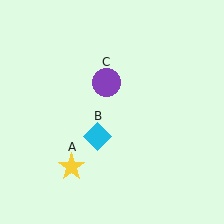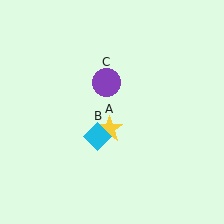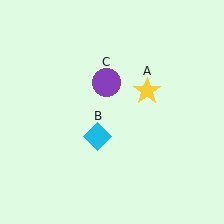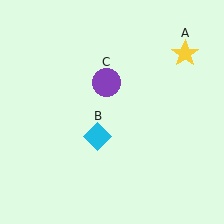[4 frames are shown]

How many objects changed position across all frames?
1 object changed position: yellow star (object A).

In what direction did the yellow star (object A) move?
The yellow star (object A) moved up and to the right.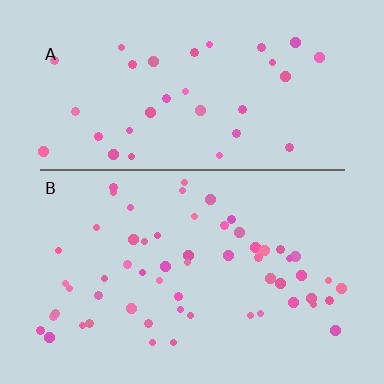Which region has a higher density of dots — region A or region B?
B (the bottom).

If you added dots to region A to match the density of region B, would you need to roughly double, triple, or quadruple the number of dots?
Approximately double.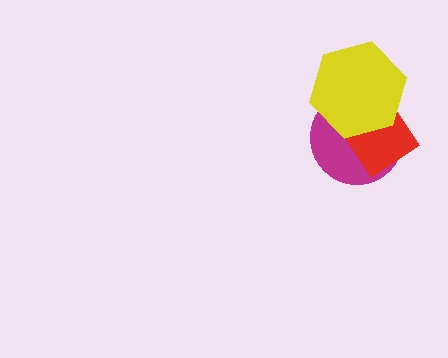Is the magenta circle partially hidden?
Yes, it is partially covered by another shape.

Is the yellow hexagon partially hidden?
No, no other shape covers it.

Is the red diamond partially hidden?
Yes, it is partially covered by another shape.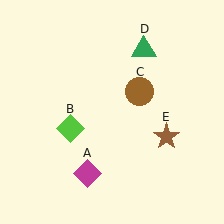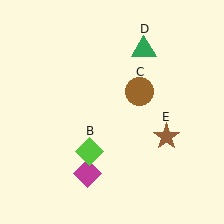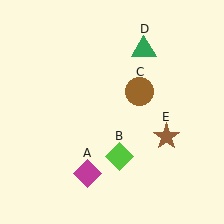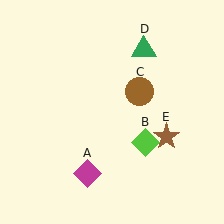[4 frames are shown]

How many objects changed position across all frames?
1 object changed position: lime diamond (object B).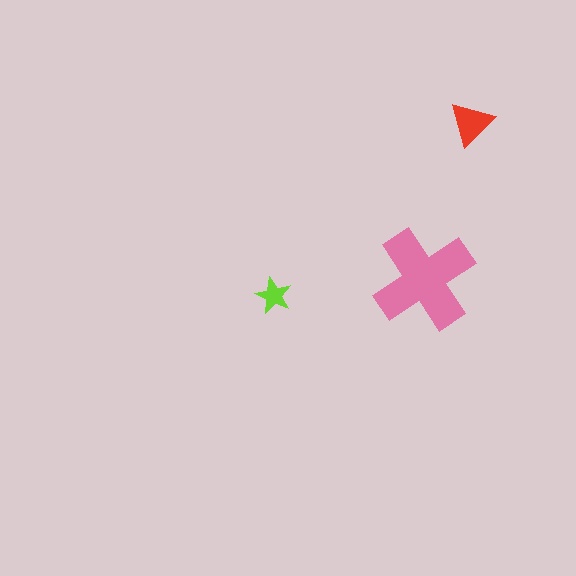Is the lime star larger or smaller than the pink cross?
Smaller.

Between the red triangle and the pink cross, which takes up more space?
The pink cross.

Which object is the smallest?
The lime star.